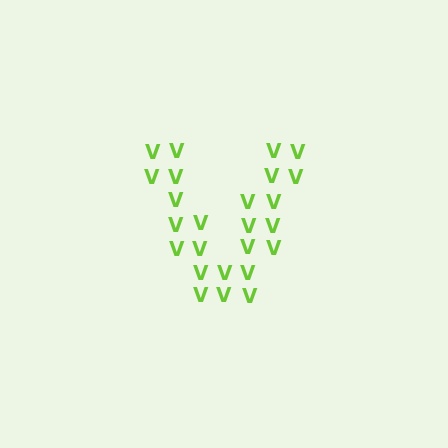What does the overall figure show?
The overall figure shows the letter V.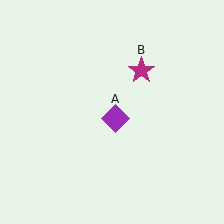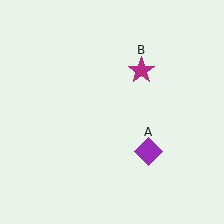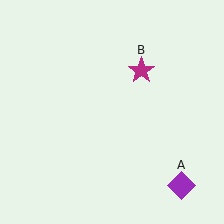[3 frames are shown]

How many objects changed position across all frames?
1 object changed position: purple diamond (object A).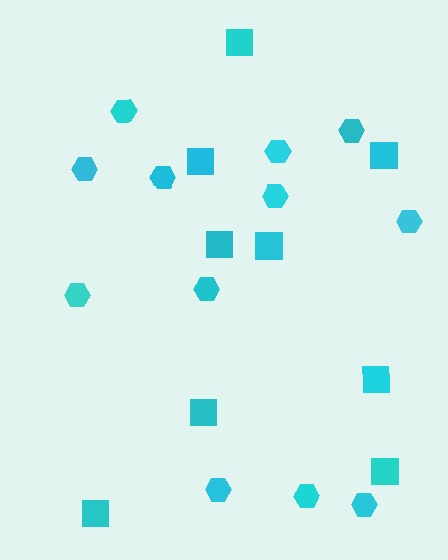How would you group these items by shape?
There are 2 groups: one group of hexagons (12) and one group of squares (9).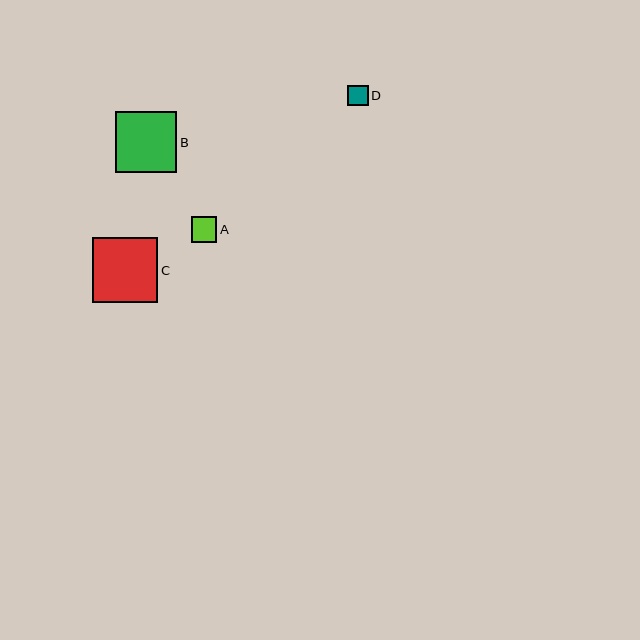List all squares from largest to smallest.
From largest to smallest: C, B, A, D.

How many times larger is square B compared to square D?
Square B is approximately 3.0 times the size of square D.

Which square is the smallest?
Square D is the smallest with a size of approximately 21 pixels.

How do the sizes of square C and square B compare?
Square C and square B are approximately the same size.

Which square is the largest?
Square C is the largest with a size of approximately 65 pixels.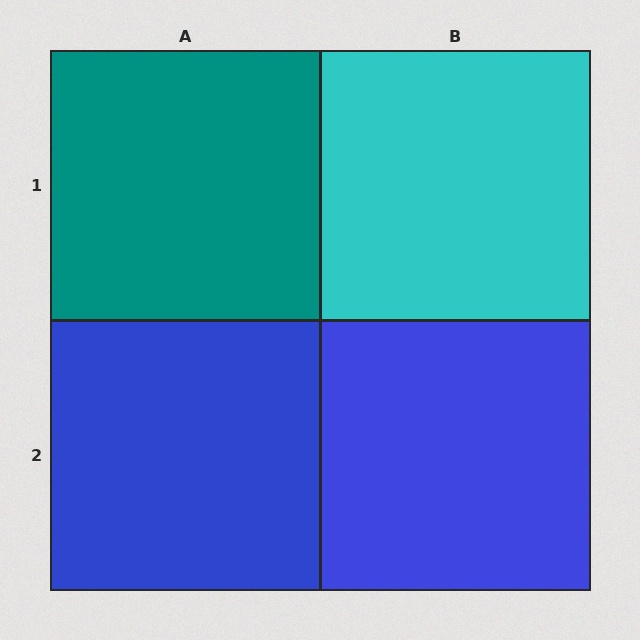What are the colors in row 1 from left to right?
Teal, cyan.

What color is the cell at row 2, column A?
Blue.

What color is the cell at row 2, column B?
Blue.